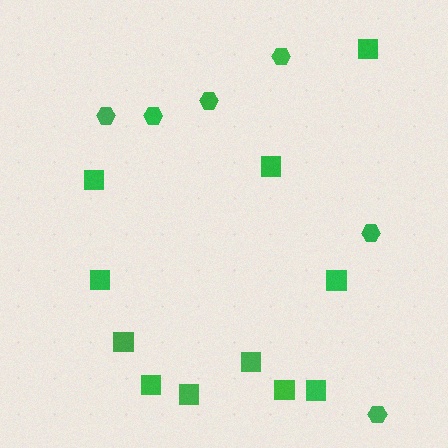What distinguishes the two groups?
There are 2 groups: one group of hexagons (6) and one group of squares (11).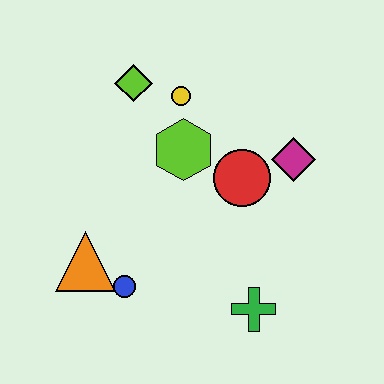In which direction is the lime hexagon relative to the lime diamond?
The lime hexagon is below the lime diamond.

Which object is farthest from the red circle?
The orange triangle is farthest from the red circle.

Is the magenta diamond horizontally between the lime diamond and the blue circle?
No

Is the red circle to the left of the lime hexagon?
No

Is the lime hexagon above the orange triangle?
Yes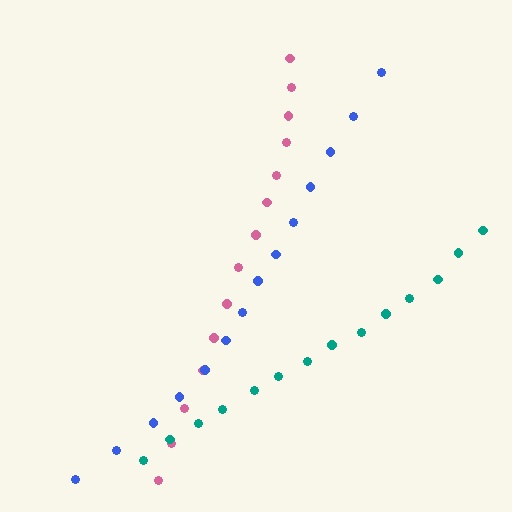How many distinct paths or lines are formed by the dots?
There are 3 distinct paths.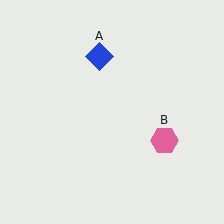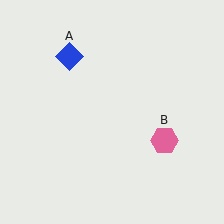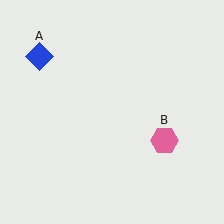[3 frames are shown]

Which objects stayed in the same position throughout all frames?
Pink hexagon (object B) remained stationary.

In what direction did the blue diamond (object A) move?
The blue diamond (object A) moved left.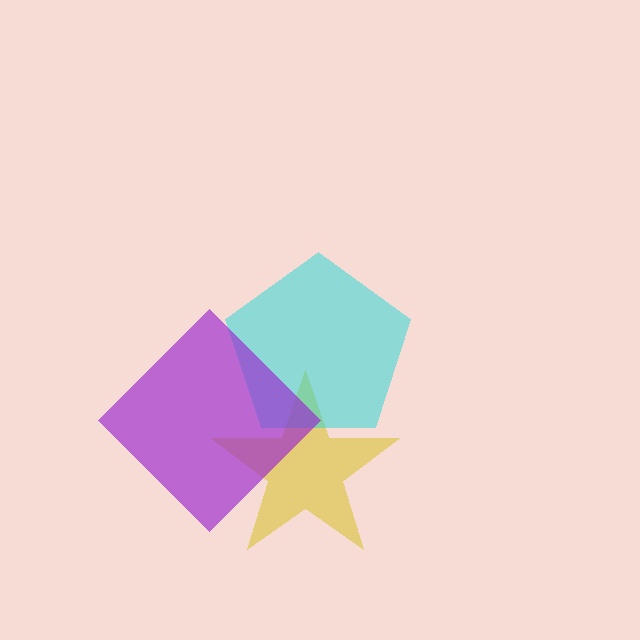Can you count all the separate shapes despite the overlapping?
Yes, there are 3 separate shapes.